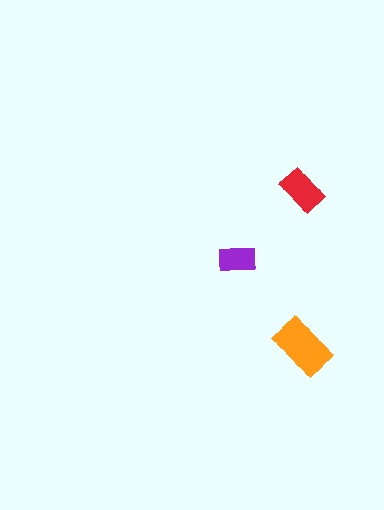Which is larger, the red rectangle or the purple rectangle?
The red one.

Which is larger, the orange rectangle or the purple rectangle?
The orange one.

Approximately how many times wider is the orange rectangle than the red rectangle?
About 1.5 times wider.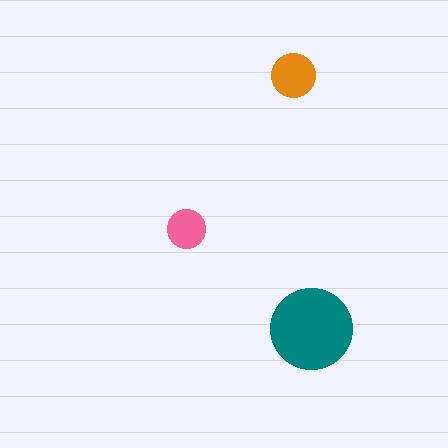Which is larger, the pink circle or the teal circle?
The teal one.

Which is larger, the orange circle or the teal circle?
The teal one.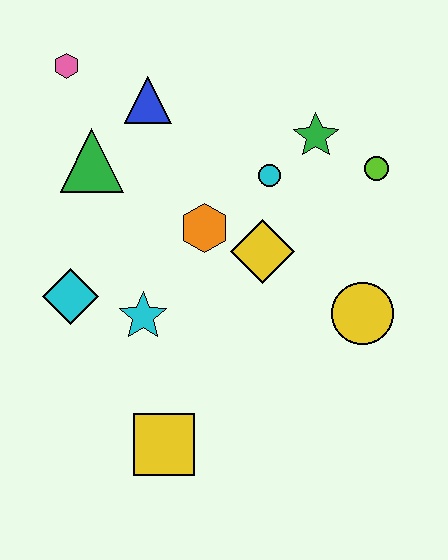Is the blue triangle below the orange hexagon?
No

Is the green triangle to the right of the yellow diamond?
No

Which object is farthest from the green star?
The yellow square is farthest from the green star.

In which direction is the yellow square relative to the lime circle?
The yellow square is below the lime circle.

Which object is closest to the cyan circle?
The green star is closest to the cyan circle.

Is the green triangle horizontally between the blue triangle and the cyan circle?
No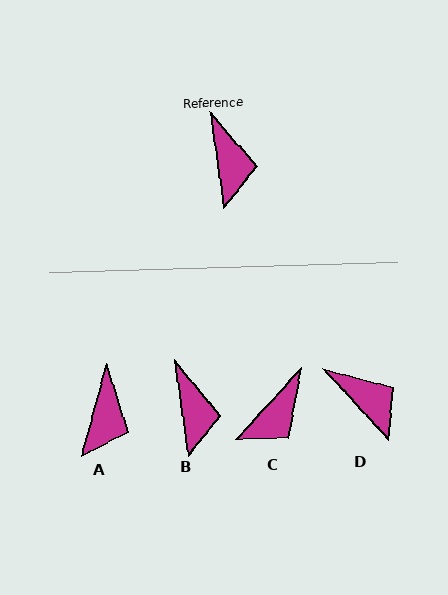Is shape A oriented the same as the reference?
No, it is off by about 24 degrees.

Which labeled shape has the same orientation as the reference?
B.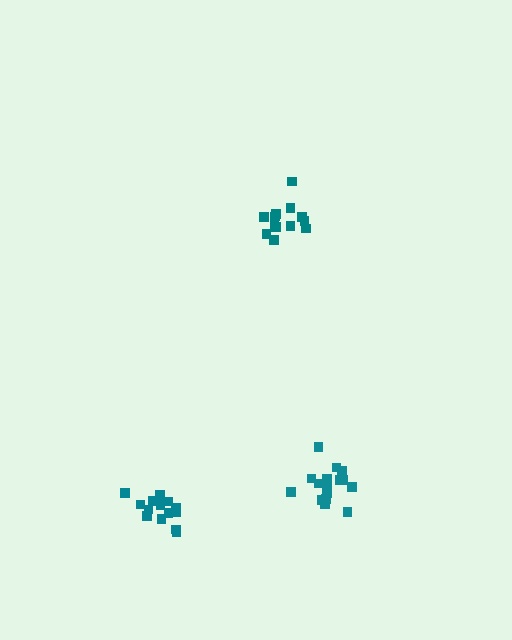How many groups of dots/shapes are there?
There are 3 groups.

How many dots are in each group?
Group 1: 13 dots, Group 2: 15 dots, Group 3: 16 dots (44 total).